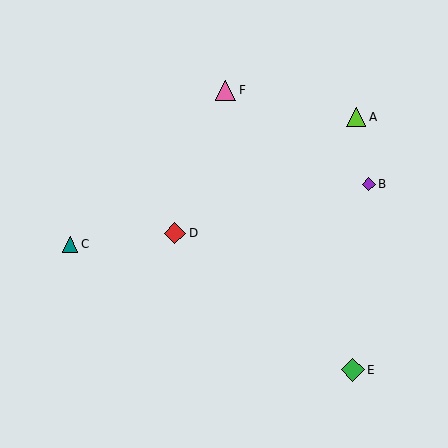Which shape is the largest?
The green diamond (labeled E) is the largest.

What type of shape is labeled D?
Shape D is a red diamond.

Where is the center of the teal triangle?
The center of the teal triangle is at (70, 244).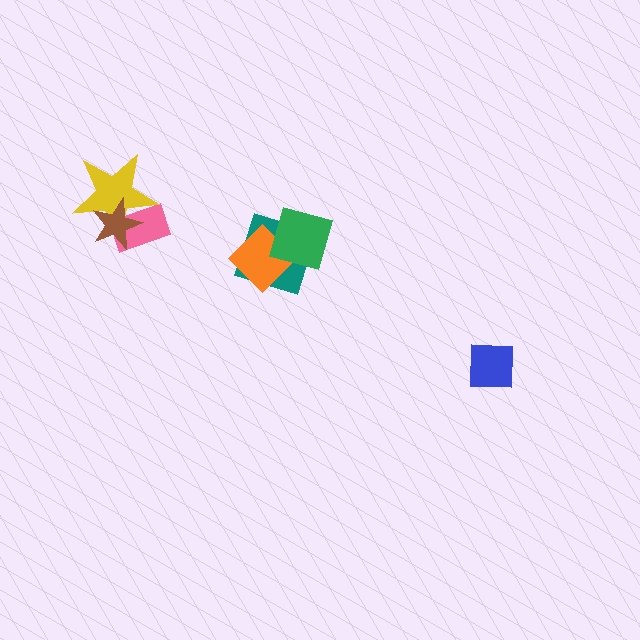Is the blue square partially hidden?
No, no other shape covers it.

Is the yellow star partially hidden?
Yes, it is partially covered by another shape.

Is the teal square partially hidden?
Yes, it is partially covered by another shape.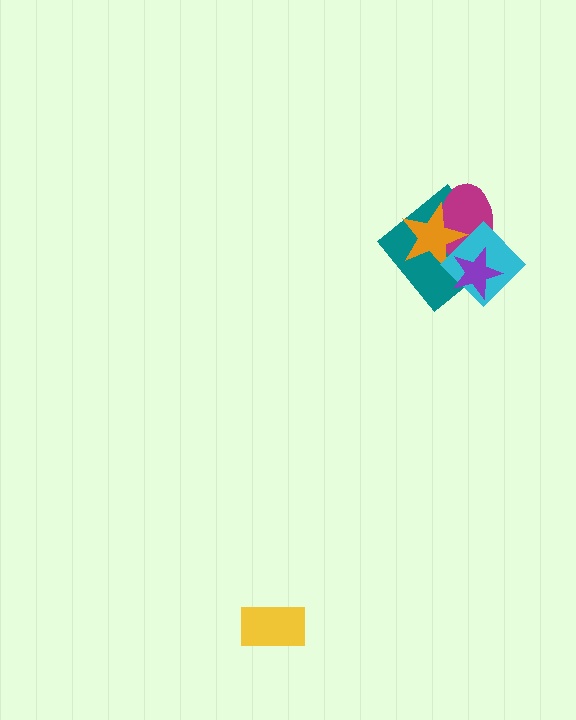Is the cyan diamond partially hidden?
Yes, it is partially covered by another shape.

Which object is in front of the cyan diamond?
The purple star is in front of the cyan diamond.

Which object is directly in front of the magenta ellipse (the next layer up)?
The orange star is directly in front of the magenta ellipse.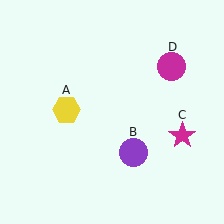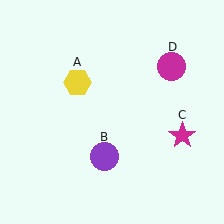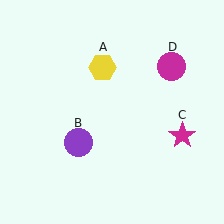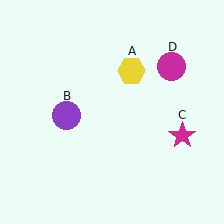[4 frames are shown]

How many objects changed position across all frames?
2 objects changed position: yellow hexagon (object A), purple circle (object B).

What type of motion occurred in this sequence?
The yellow hexagon (object A), purple circle (object B) rotated clockwise around the center of the scene.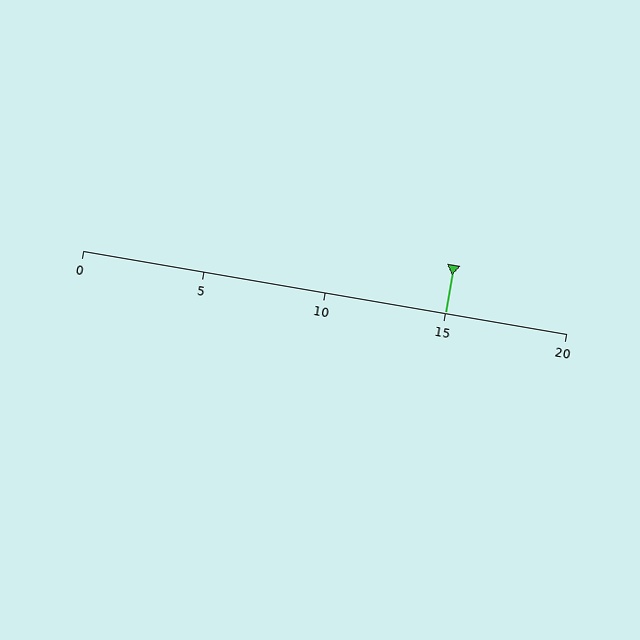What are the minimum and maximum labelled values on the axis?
The axis runs from 0 to 20.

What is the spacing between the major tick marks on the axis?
The major ticks are spaced 5 apart.